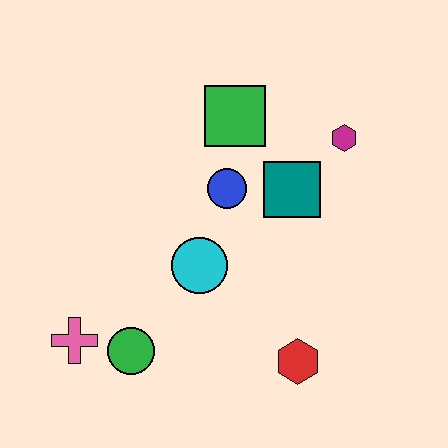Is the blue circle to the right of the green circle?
Yes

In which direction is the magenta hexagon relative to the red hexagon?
The magenta hexagon is above the red hexagon.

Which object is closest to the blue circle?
The teal square is closest to the blue circle.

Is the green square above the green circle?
Yes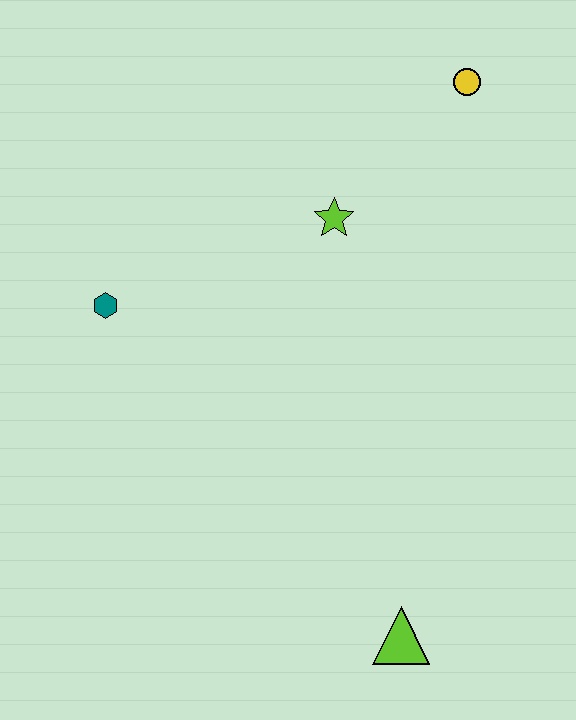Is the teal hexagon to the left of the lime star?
Yes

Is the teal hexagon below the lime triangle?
No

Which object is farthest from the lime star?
The lime triangle is farthest from the lime star.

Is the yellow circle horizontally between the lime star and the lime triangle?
No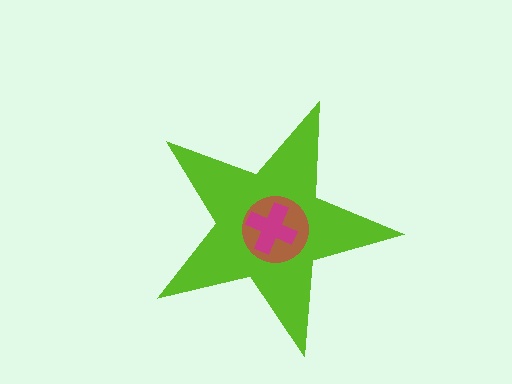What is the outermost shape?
The lime star.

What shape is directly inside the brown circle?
The magenta cross.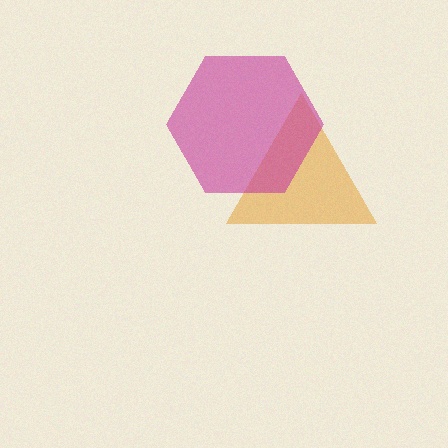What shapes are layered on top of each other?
The layered shapes are: an orange triangle, a magenta hexagon.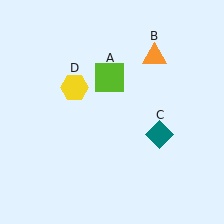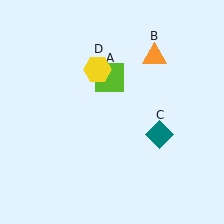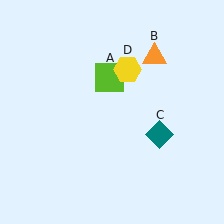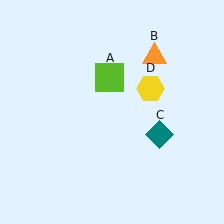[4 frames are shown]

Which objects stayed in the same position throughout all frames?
Lime square (object A) and orange triangle (object B) and teal diamond (object C) remained stationary.